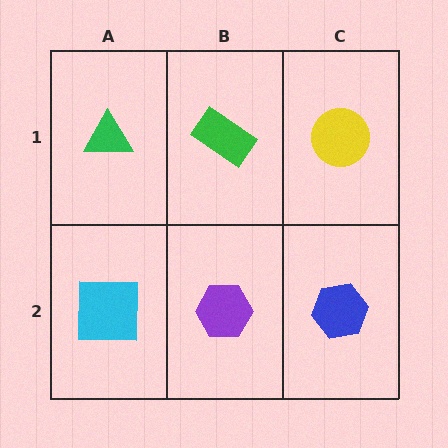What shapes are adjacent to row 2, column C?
A yellow circle (row 1, column C), a purple hexagon (row 2, column B).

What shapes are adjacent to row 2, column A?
A green triangle (row 1, column A), a purple hexagon (row 2, column B).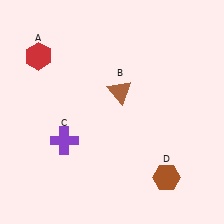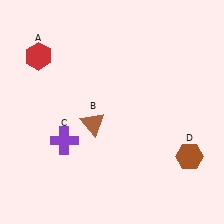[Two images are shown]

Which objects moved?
The objects that moved are: the brown triangle (B), the brown hexagon (D).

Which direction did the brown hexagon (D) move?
The brown hexagon (D) moved right.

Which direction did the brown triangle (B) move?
The brown triangle (B) moved down.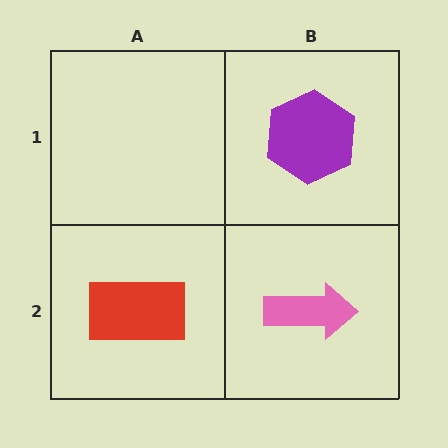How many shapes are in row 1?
1 shape.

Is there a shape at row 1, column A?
No, that cell is empty.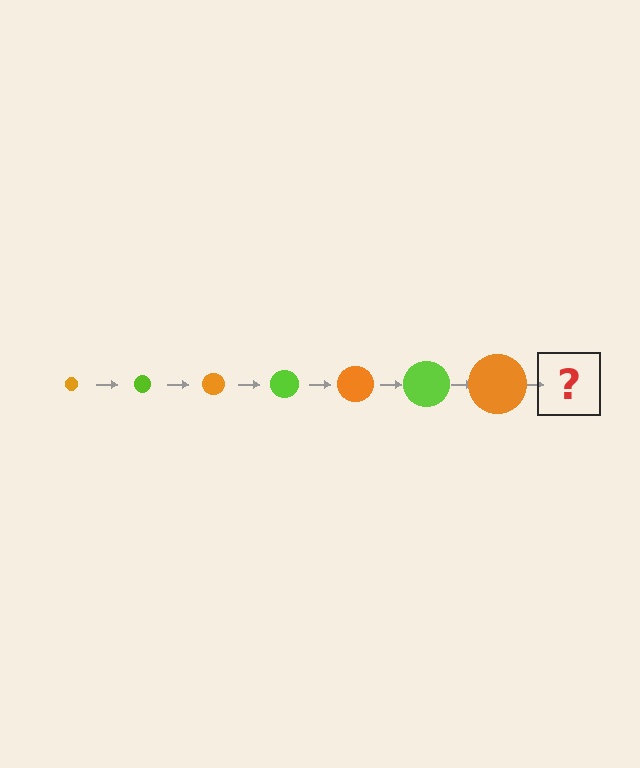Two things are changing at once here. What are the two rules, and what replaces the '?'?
The two rules are that the circle grows larger each step and the color cycles through orange and lime. The '?' should be a lime circle, larger than the previous one.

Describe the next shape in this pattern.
It should be a lime circle, larger than the previous one.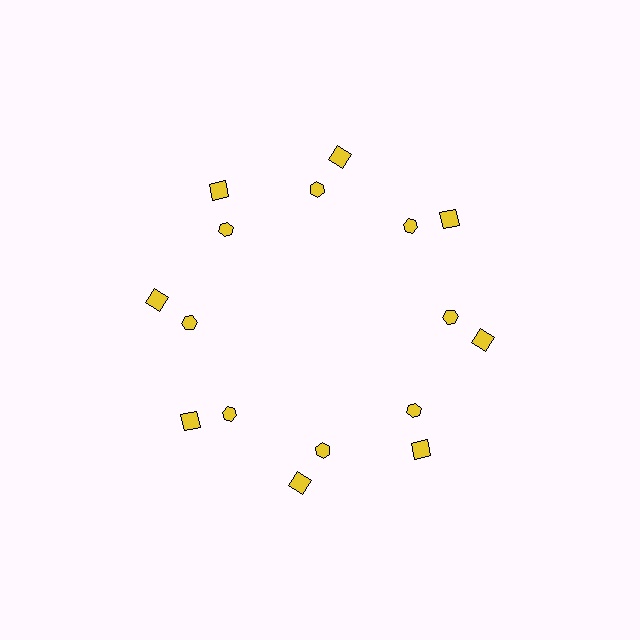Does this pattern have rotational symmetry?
Yes, this pattern has 8-fold rotational symmetry. It looks the same after rotating 45 degrees around the center.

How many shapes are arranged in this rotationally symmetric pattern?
There are 16 shapes, arranged in 8 groups of 2.